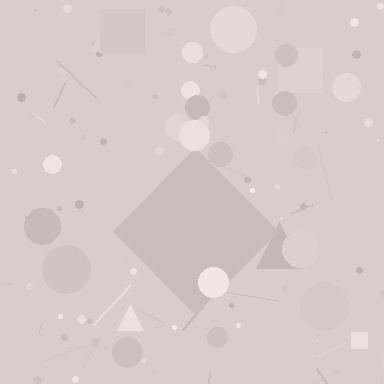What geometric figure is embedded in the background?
A diamond is embedded in the background.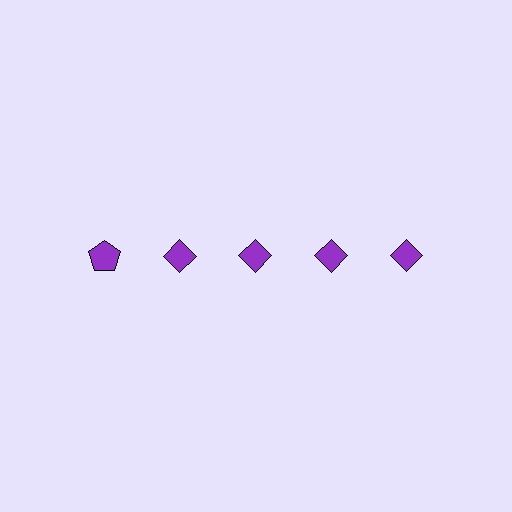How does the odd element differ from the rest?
It has a different shape: pentagon instead of diamond.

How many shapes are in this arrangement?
There are 5 shapes arranged in a grid pattern.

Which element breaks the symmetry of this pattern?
The purple pentagon in the top row, leftmost column breaks the symmetry. All other shapes are purple diamonds.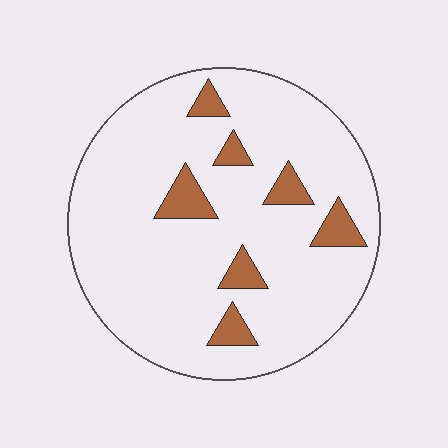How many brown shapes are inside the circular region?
7.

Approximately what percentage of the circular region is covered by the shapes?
Approximately 10%.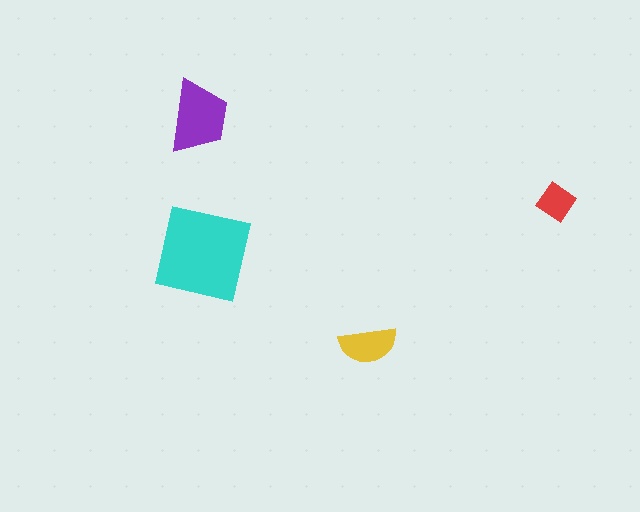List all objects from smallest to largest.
The red diamond, the yellow semicircle, the purple trapezoid, the cyan square.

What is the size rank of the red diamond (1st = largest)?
4th.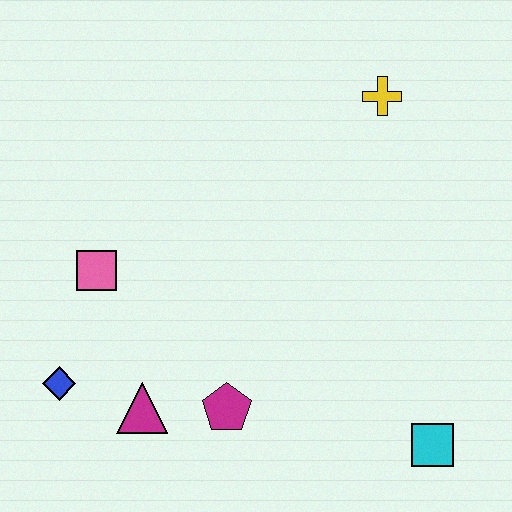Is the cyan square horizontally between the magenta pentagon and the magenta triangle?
No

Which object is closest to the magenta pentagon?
The magenta triangle is closest to the magenta pentagon.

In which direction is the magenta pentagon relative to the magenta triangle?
The magenta pentagon is to the right of the magenta triangle.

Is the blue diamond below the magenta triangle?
No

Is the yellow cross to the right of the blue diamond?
Yes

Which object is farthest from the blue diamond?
The yellow cross is farthest from the blue diamond.